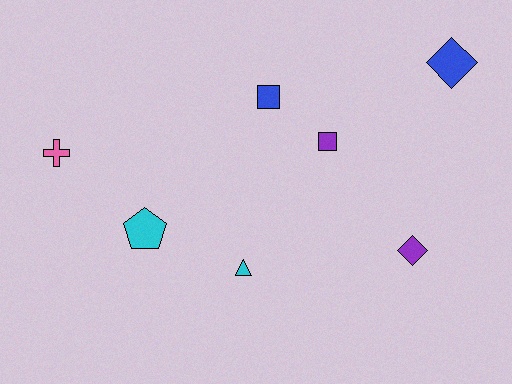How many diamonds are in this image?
There are 2 diamonds.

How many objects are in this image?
There are 7 objects.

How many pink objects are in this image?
There is 1 pink object.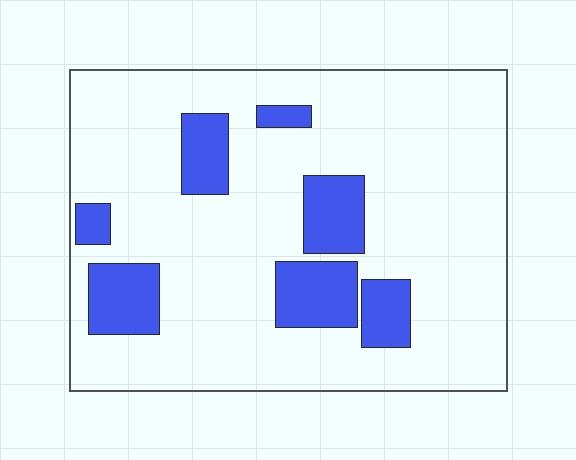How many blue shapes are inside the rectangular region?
7.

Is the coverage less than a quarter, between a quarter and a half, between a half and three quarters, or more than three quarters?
Less than a quarter.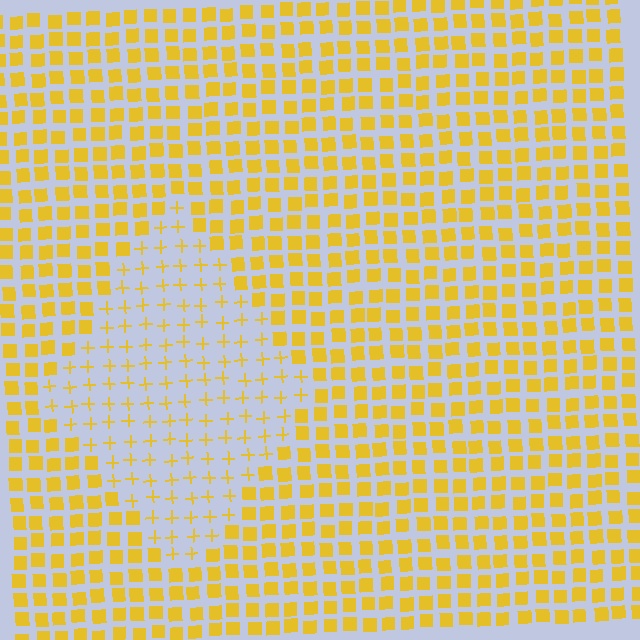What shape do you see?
I see a diamond.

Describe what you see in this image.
The image is filled with small yellow elements arranged in a uniform grid. A diamond-shaped region contains plus signs, while the surrounding area contains squares. The boundary is defined purely by the change in element shape.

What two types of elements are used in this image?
The image uses plus signs inside the diamond region and squares outside it.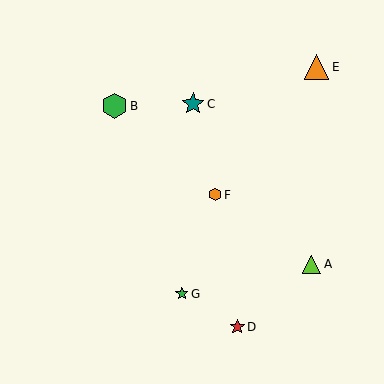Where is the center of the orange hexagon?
The center of the orange hexagon is at (215, 195).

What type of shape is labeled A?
Shape A is a lime triangle.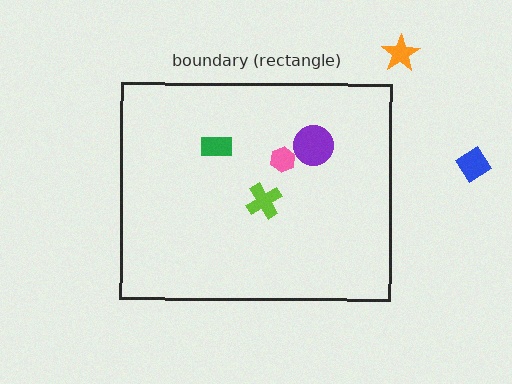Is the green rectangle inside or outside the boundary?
Inside.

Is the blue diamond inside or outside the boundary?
Outside.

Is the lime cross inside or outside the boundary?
Inside.